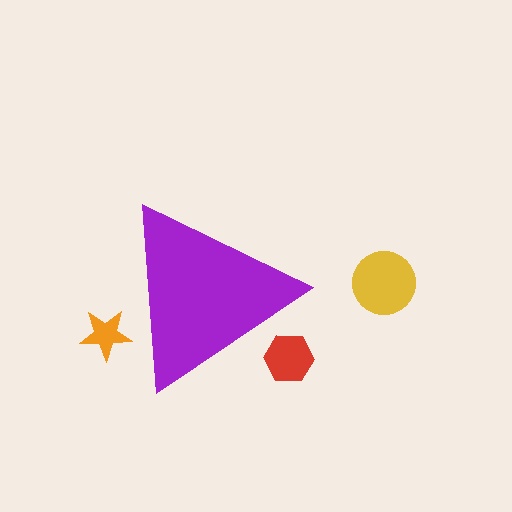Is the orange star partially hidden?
Yes, the orange star is partially hidden behind the purple triangle.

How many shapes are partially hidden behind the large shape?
2 shapes are partially hidden.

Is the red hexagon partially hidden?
Yes, the red hexagon is partially hidden behind the purple triangle.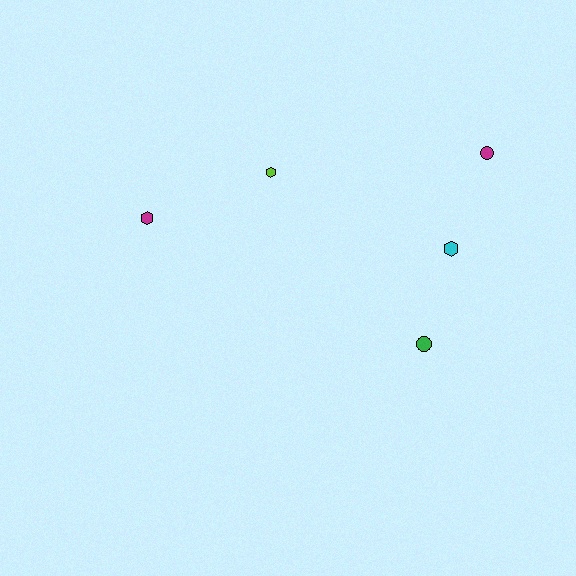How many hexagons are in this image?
There are 3 hexagons.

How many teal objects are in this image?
There are no teal objects.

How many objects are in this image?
There are 5 objects.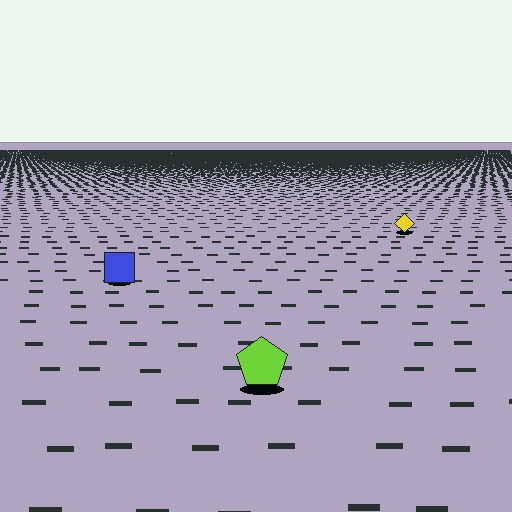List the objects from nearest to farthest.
From nearest to farthest: the lime pentagon, the blue square, the yellow diamond.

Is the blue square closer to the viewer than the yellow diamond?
Yes. The blue square is closer — you can tell from the texture gradient: the ground texture is coarser near it.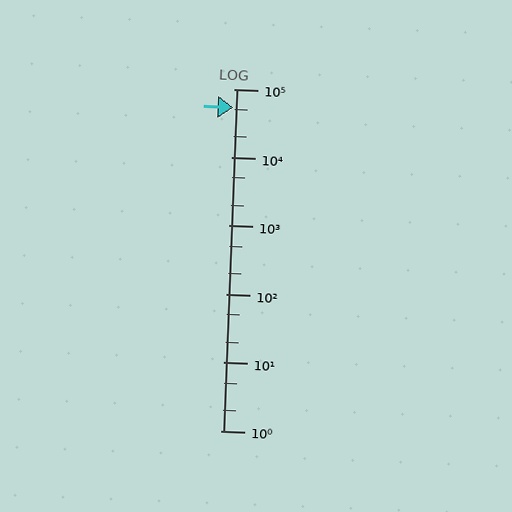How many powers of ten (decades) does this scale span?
The scale spans 5 decades, from 1 to 100000.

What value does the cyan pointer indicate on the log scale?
The pointer indicates approximately 53000.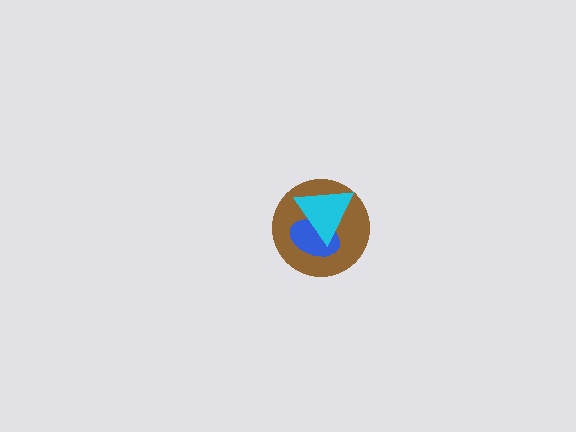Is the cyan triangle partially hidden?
No, no other shape covers it.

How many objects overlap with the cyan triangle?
2 objects overlap with the cyan triangle.